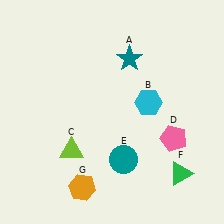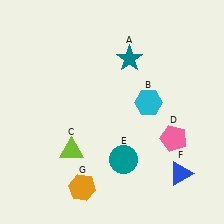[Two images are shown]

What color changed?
The triangle (F) changed from green in Image 1 to blue in Image 2.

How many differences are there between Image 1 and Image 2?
There is 1 difference between the two images.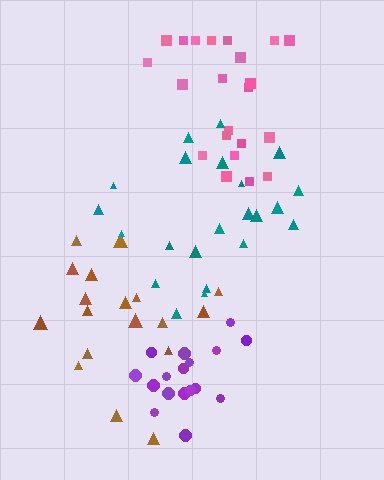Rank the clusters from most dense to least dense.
purple, brown, teal, pink.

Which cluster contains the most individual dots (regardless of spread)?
Pink (22).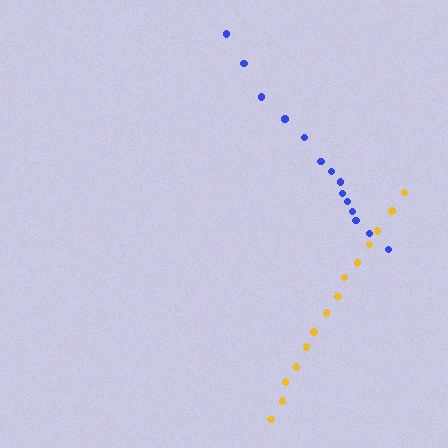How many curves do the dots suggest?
There are 2 distinct paths.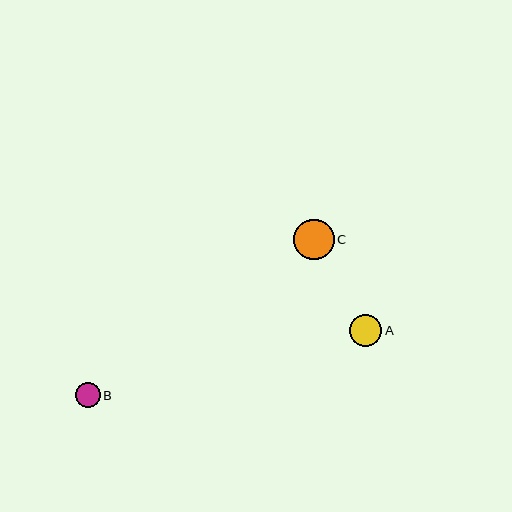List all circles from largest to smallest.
From largest to smallest: C, A, B.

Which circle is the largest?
Circle C is the largest with a size of approximately 40 pixels.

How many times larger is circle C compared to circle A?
Circle C is approximately 1.2 times the size of circle A.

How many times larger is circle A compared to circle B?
Circle A is approximately 1.3 times the size of circle B.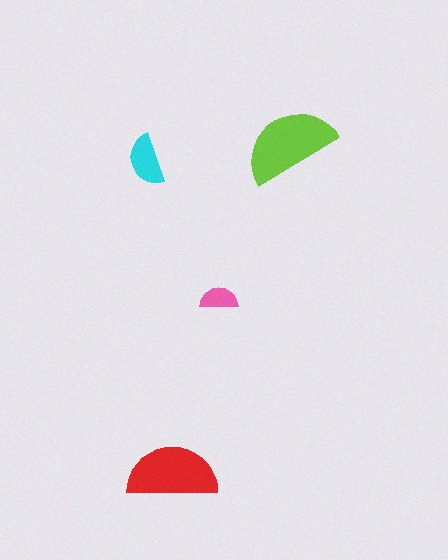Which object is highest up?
The lime semicircle is topmost.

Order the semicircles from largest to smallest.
the lime one, the red one, the cyan one, the pink one.